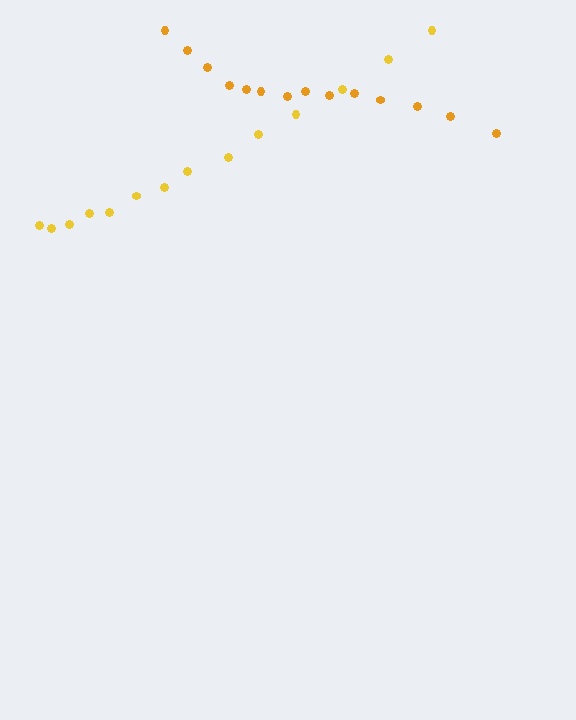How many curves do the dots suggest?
There are 2 distinct paths.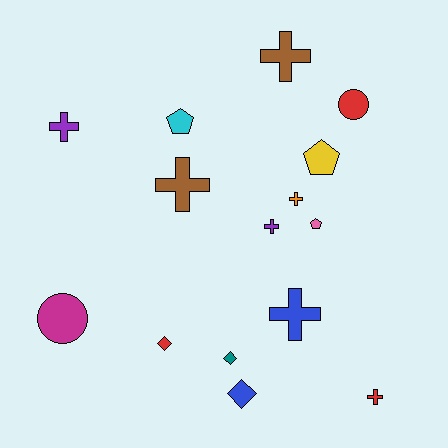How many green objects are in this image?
There are no green objects.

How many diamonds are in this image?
There are 3 diamonds.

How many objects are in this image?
There are 15 objects.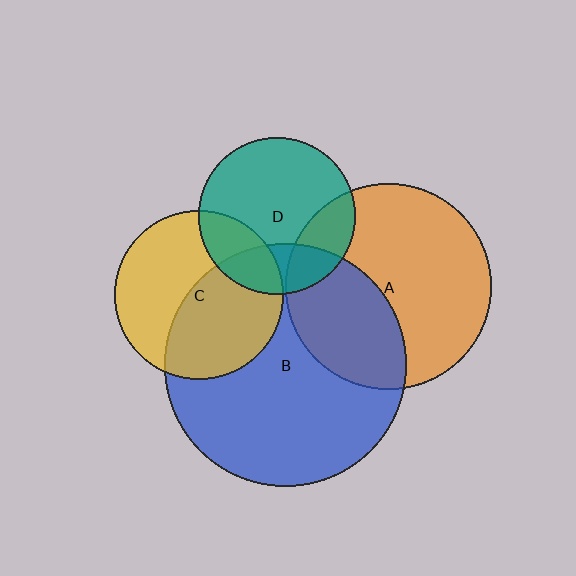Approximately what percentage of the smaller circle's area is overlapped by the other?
Approximately 25%.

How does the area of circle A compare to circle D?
Approximately 1.7 times.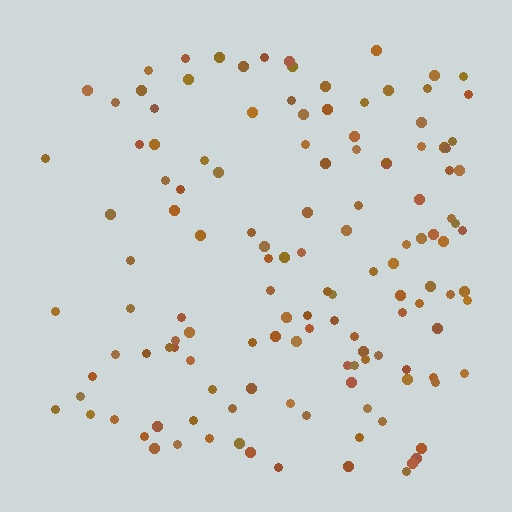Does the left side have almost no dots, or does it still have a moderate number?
Still a moderate number, just noticeably fewer than the right.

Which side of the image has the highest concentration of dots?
The right.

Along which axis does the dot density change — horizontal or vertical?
Horizontal.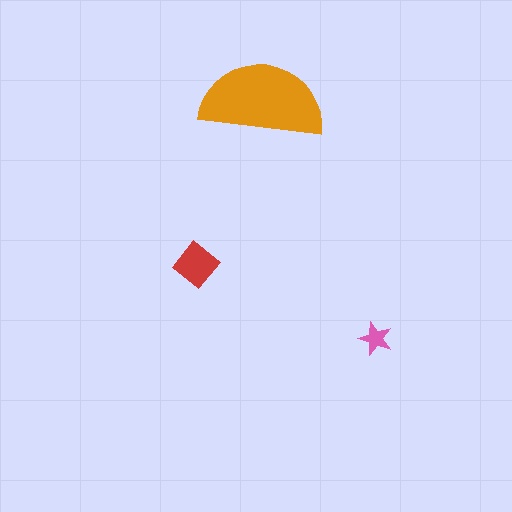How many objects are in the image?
There are 3 objects in the image.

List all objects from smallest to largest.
The pink star, the red diamond, the orange semicircle.